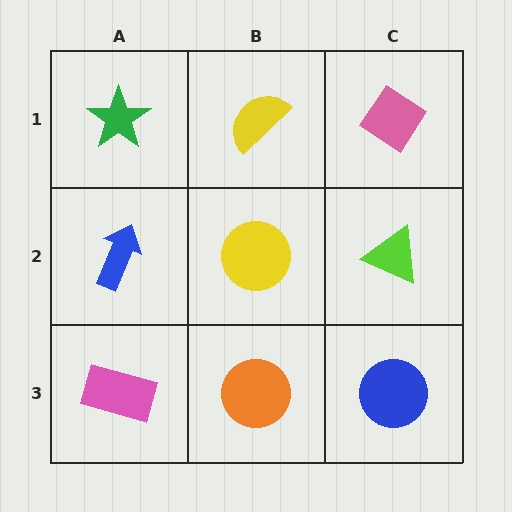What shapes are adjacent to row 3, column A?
A blue arrow (row 2, column A), an orange circle (row 3, column B).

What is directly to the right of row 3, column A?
An orange circle.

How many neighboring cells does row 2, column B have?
4.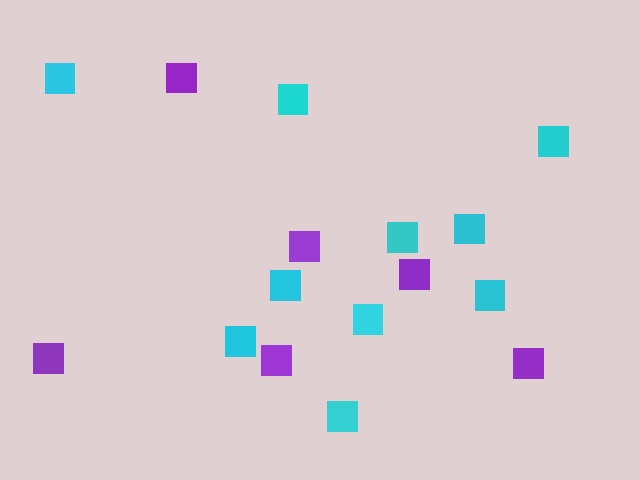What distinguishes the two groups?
There are 2 groups: one group of cyan squares (10) and one group of purple squares (6).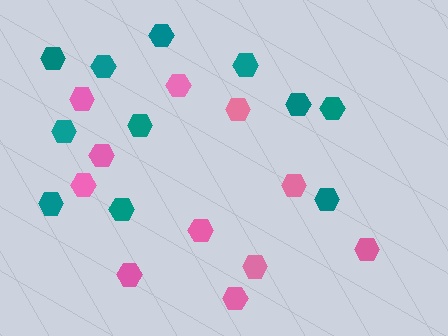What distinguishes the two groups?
There are 2 groups: one group of teal hexagons (11) and one group of pink hexagons (11).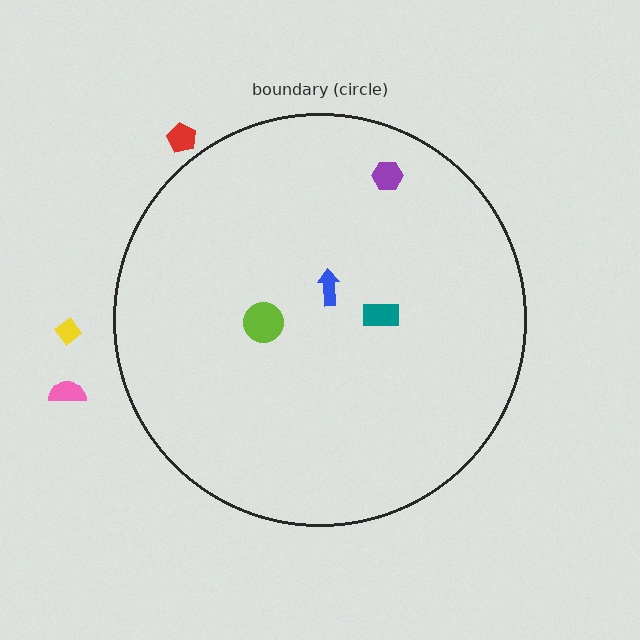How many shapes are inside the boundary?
4 inside, 3 outside.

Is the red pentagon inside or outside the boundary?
Outside.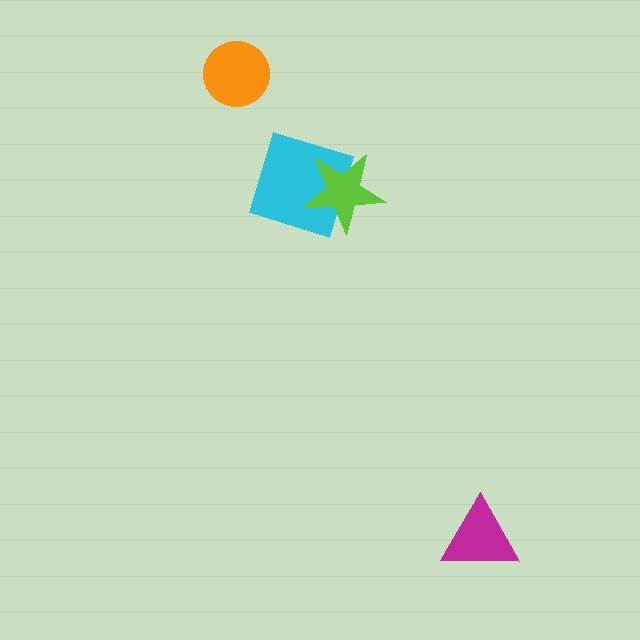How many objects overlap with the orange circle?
0 objects overlap with the orange circle.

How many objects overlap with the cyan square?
1 object overlaps with the cyan square.